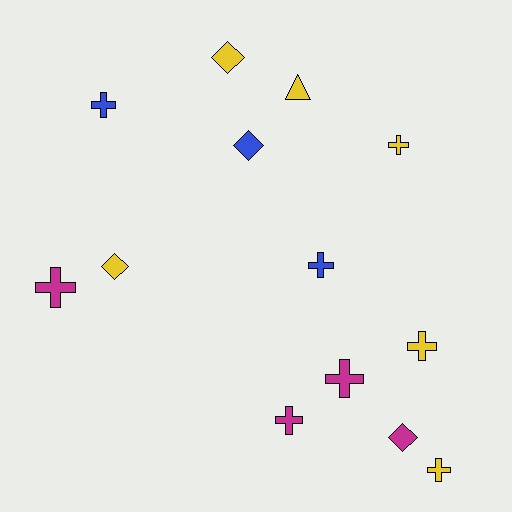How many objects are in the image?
There are 13 objects.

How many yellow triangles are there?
There is 1 yellow triangle.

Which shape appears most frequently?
Cross, with 8 objects.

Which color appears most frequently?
Yellow, with 6 objects.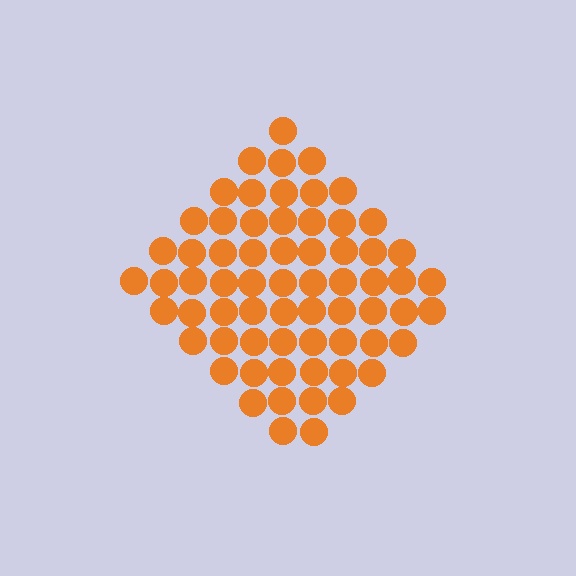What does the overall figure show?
The overall figure shows a diamond.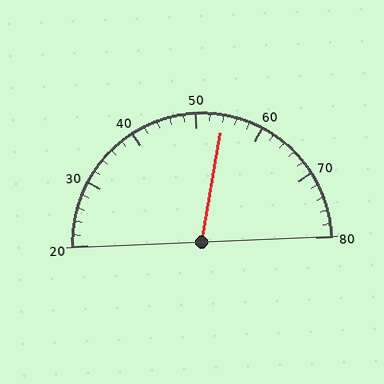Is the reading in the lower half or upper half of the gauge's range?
The reading is in the upper half of the range (20 to 80).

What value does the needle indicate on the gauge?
The needle indicates approximately 54.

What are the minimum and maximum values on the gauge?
The gauge ranges from 20 to 80.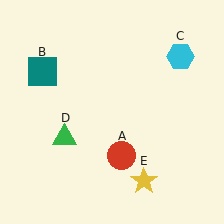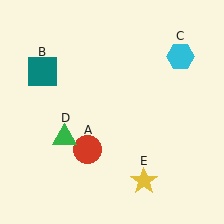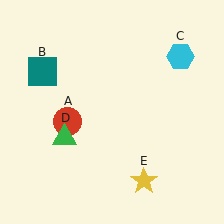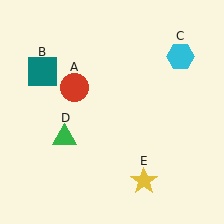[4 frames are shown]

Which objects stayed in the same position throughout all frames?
Teal square (object B) and cyan hexagon (object C) and green triangle (object D) and yellow star (object E) remained stationary.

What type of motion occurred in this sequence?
The red circle (object A) rotated clockwise around the center of the scene.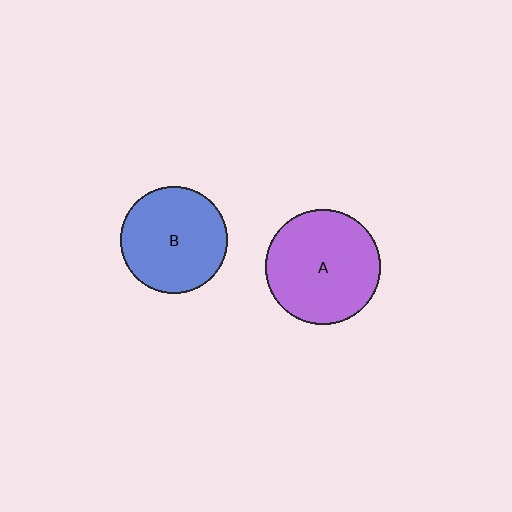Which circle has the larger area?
Circle A (purple).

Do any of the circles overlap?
No, none of the circles overlap.